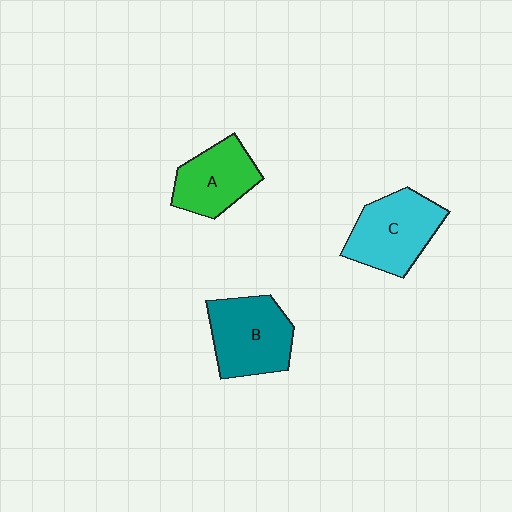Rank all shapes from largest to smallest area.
From largest to smallest: C (cyan), B (teal), A (green).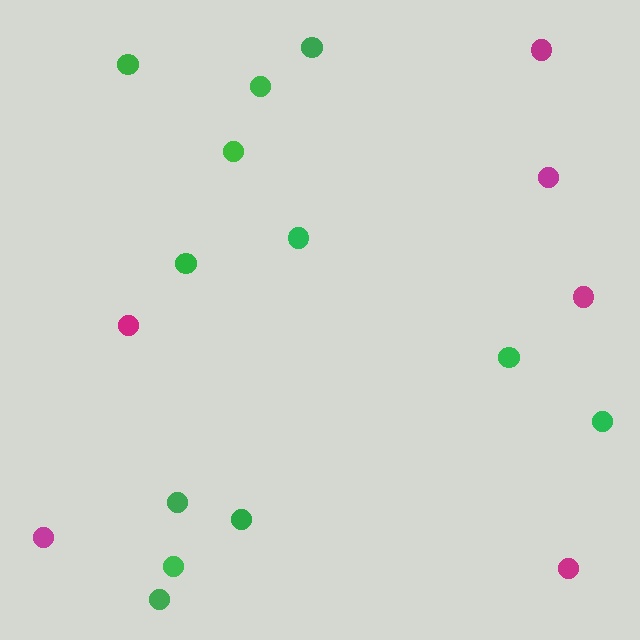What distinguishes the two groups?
There are 2 groups: one group of green circles (12) and one group of magenta circles (6).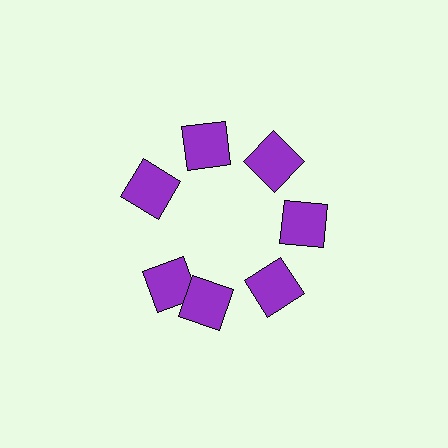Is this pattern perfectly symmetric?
No. The 7 purple squares are arranged in a ring, but one element near the 8 o'clock position is rotated out of alignment along the ring, breaking the 7-fold rotational symmetry.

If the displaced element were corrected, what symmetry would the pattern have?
It would have 7-fold rotational symmetry — the pattern would map onto itself every 51 degrees.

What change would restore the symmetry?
The symmetry would be restored by rotating it back into even spacing with its neighbors so that all 7 squares sit at equal angles and equal distance from the center.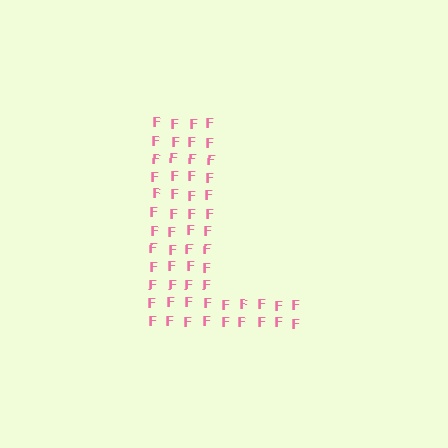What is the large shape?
The large shape is the letter L.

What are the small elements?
The small elements are letter F's.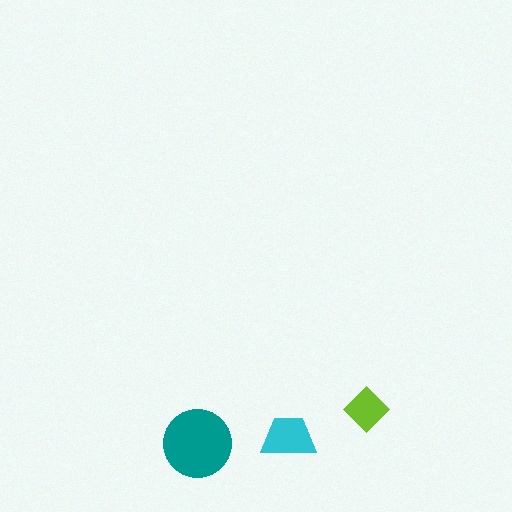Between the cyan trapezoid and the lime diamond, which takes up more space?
The cyan trapezoid.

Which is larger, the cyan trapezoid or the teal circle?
The teal circle.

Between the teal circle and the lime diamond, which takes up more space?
The teal circle.